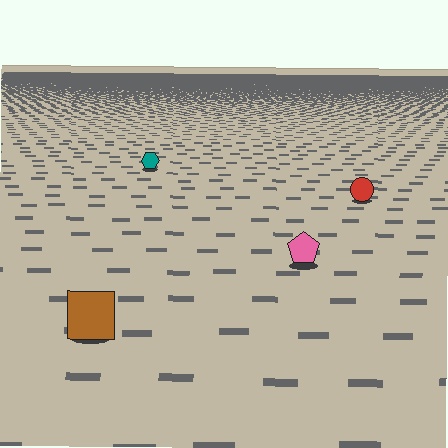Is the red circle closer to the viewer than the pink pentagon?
No. The pink pentagon is closer — you can tell from the texture gradient: the ground texture is coarser near it.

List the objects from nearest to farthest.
From nearest to farthest: the brown square, the pink pentagon, the red circle, the teal hexagon.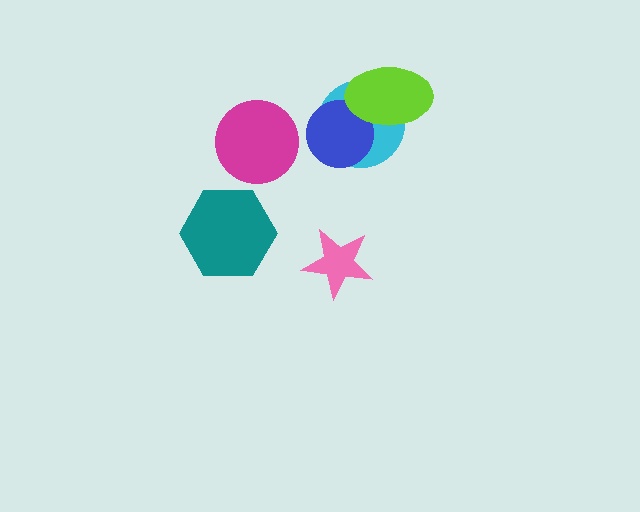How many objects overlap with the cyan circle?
2 objects overlap with the cyan circle.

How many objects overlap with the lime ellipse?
2 objects overlap with the lime ellipse.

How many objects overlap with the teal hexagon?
0 objects overlap with the teal hexagon.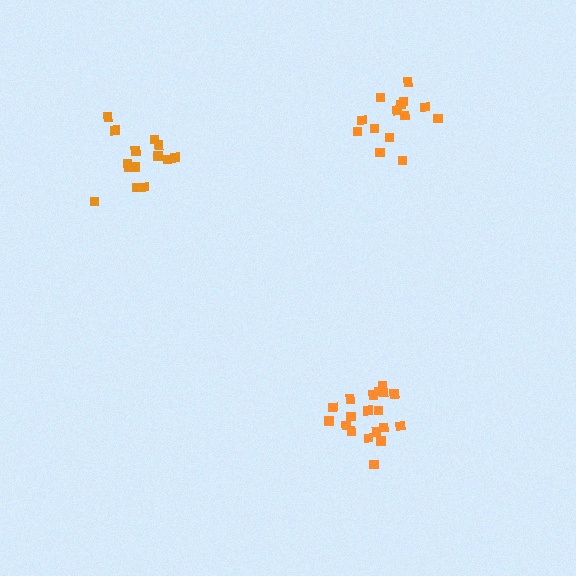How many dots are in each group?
Group 1: 14 dots, Group 2: 19 dots, Group 3: 14 dots (47 total).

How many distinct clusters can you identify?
There are 3 distinct clusters.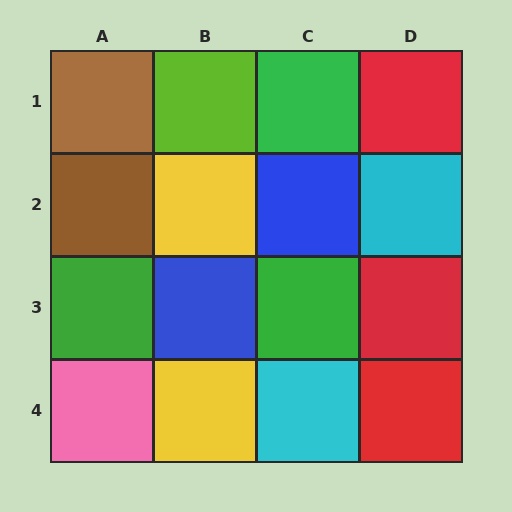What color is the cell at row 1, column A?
Brown.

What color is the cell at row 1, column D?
Red.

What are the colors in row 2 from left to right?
Brown, yellow, blue, cyan.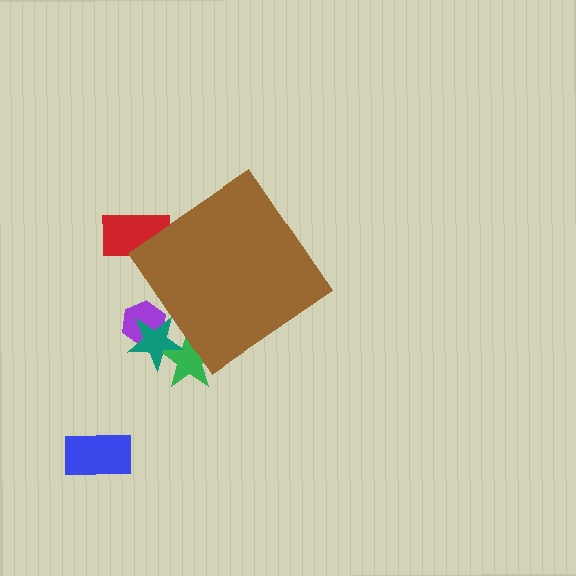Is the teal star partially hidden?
Yes, the teal star is partially hidden behind the brown diamond.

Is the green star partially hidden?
Yes, the green star is partially hidden behind the brown diamond.